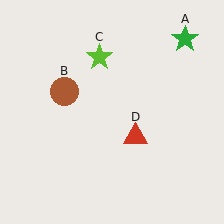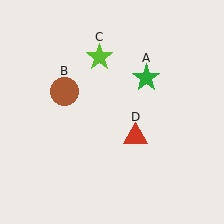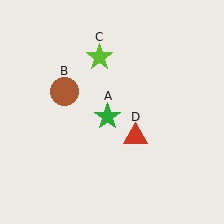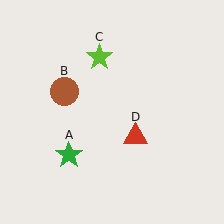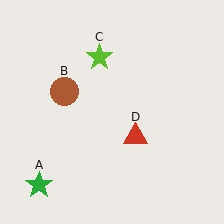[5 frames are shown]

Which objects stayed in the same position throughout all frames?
Brown circle (object B) and lime star (object C) and red triangle (object D) remained stationary.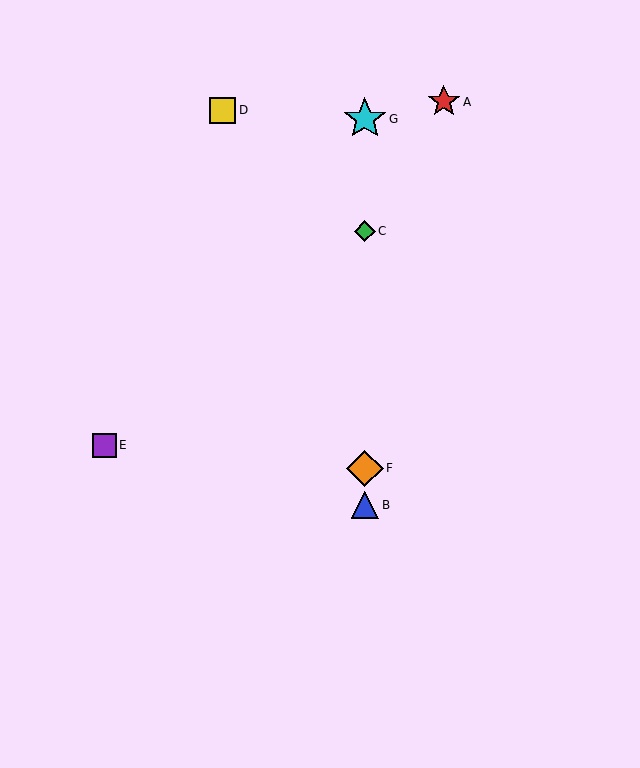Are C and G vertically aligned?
Yes, both are at x≈365.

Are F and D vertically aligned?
No, F is at x≈365 and D is at x≈223.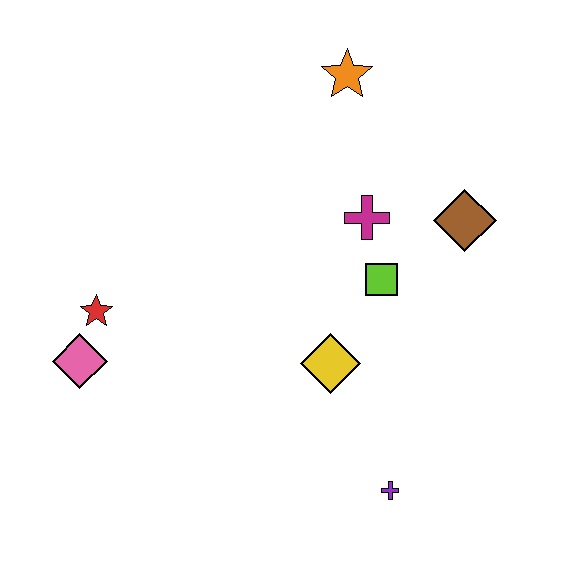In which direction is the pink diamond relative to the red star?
The pink diamond is below the red star.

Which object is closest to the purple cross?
The yellow diamond is closest to the purple cross.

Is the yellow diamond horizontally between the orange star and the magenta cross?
No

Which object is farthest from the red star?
The brown diamond is farthest from the red star.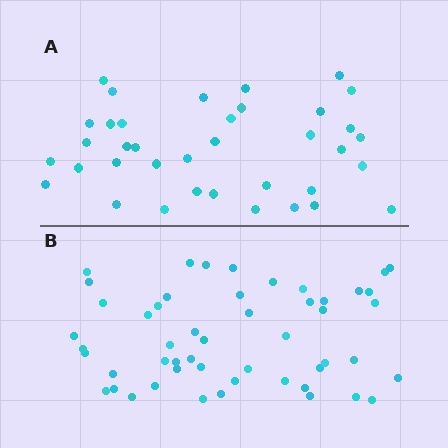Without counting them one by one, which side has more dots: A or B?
Region B (the bottom region) has more dots.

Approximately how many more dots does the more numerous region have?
Region B has approximately 15 more dots than region A.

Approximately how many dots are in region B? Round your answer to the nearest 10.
About 50 dots. (The exact count is 51, which rounds to 50.)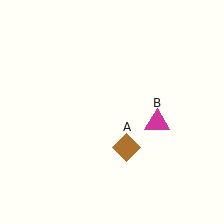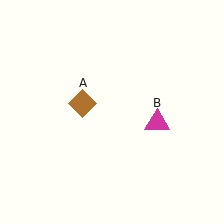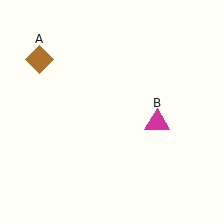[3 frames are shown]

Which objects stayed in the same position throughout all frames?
Magenta triangle (object B) remained stationary.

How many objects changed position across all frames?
1 object changed position: brown diamond (object A).